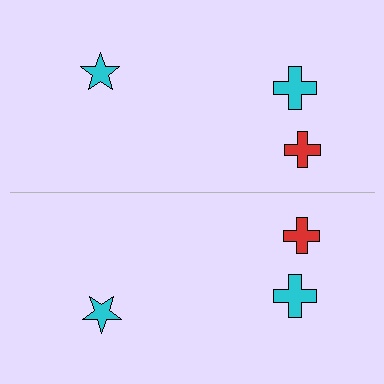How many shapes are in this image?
There are 6 shapes in this image.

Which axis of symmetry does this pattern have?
The pattern has a horizontal axis of symmetry running through the center of the image.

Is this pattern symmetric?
Yes, this pattern has bilateral (reflection) symmetry.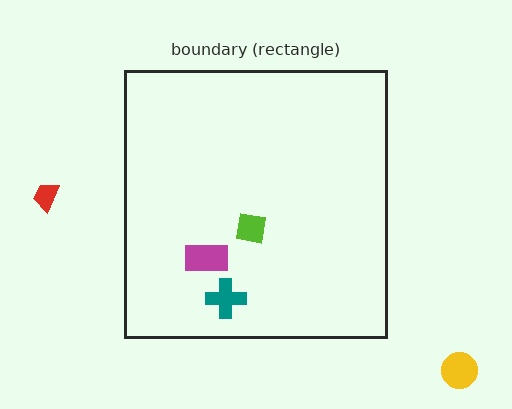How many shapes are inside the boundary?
3 inside, 2 outside.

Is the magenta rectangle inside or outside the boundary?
Inside.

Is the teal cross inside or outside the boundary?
Inside.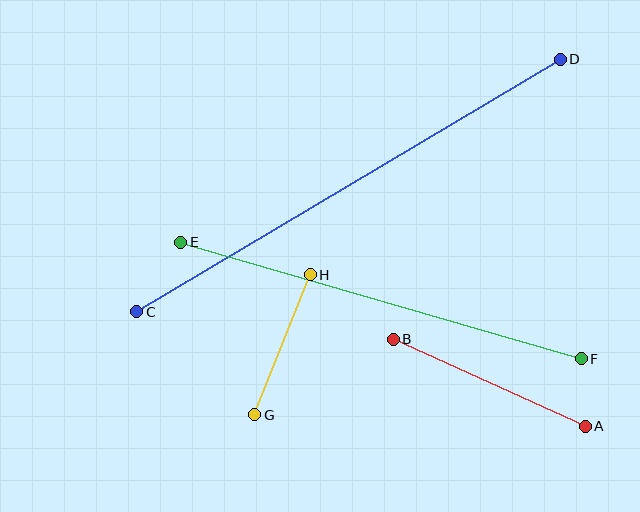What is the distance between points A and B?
The distance is approximately 211 pixels.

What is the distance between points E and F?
The distance is approximately 417 pixels.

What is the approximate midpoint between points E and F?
The midpoint is at approximately (381, 301) pixels.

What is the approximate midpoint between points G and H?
The midpoint is at approximately (283, 345) pixels.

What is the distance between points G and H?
The distance is approximately 151 pixels.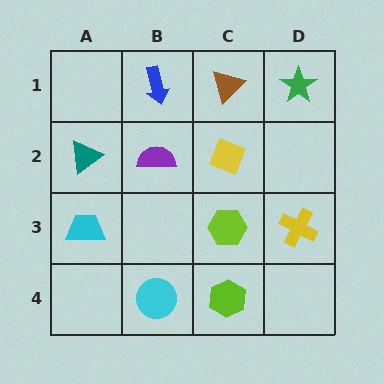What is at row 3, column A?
A cyan trapezoid.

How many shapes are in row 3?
3 shapes.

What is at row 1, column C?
A brown triangle.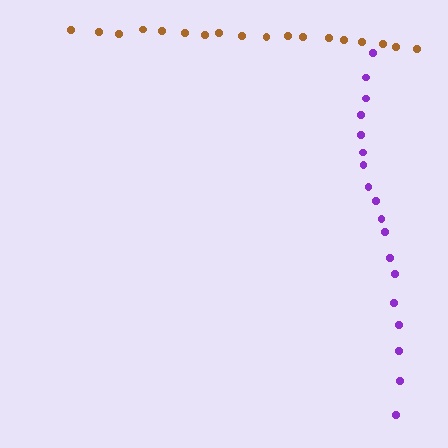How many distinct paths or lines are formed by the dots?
There are 2 distinct paths.